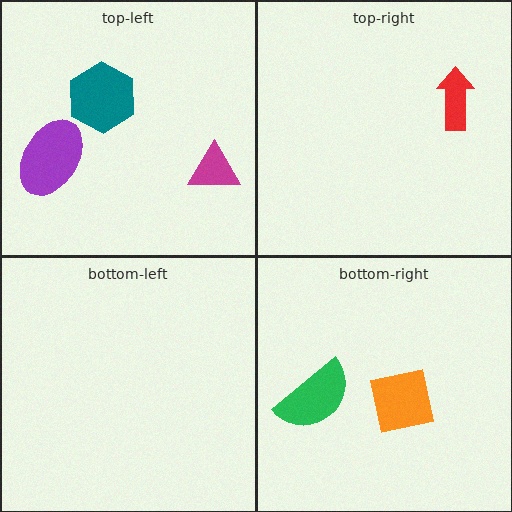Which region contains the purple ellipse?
The top-left region.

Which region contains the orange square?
The bottom-right region.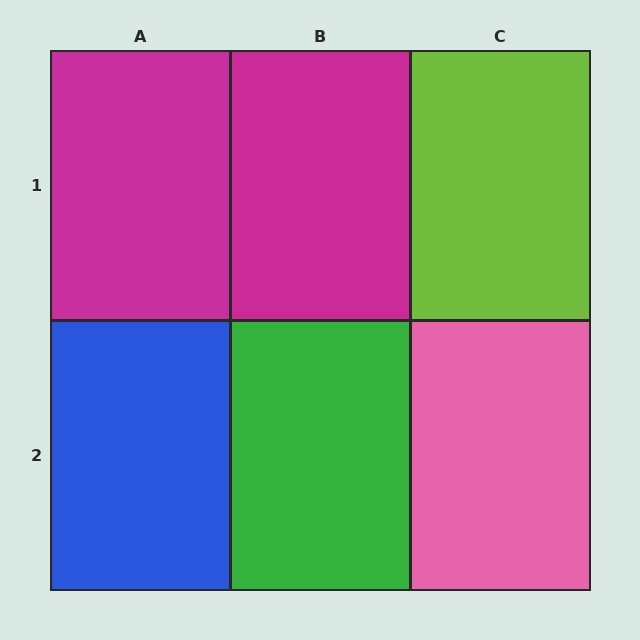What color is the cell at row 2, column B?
Green.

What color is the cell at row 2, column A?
Blue.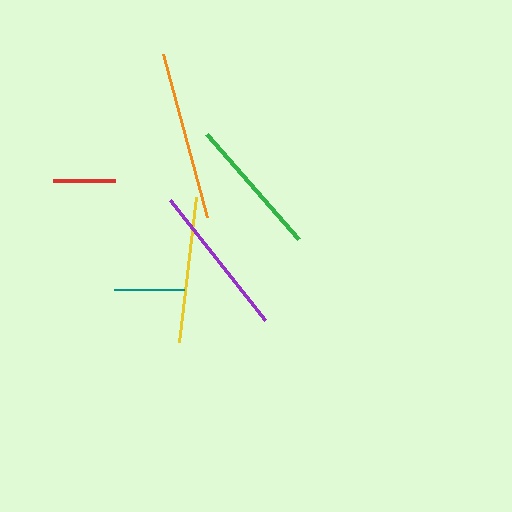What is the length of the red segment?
The red segment is approximately 62 pixels long.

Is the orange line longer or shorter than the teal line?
The orange line is longer than the teal line.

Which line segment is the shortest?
The red line is the shortest at approximately 62 pixels.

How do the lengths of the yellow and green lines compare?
The yellow and green lines are approximately the same length.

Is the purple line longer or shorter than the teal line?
The purple line is longer than the teal line.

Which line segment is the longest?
The orange line is the longest at approximately 169 pixels.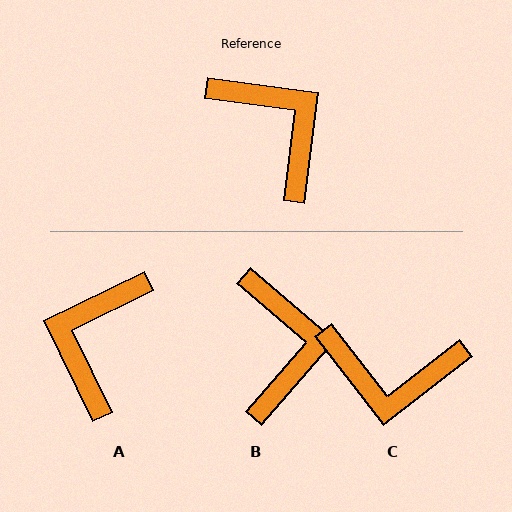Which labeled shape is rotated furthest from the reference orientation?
C, about 135 degrees away.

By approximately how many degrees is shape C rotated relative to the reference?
Approximately 135 degrees clockwise.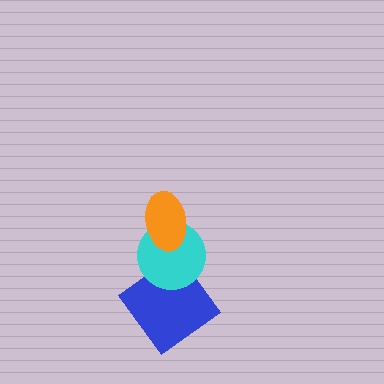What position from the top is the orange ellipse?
The orange ellipse is 1st from the top.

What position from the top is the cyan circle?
The cyan circle is 2nd from the top.